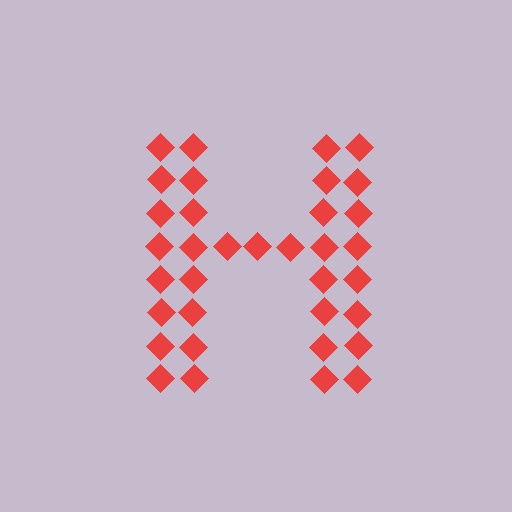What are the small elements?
The small elements are diamonds.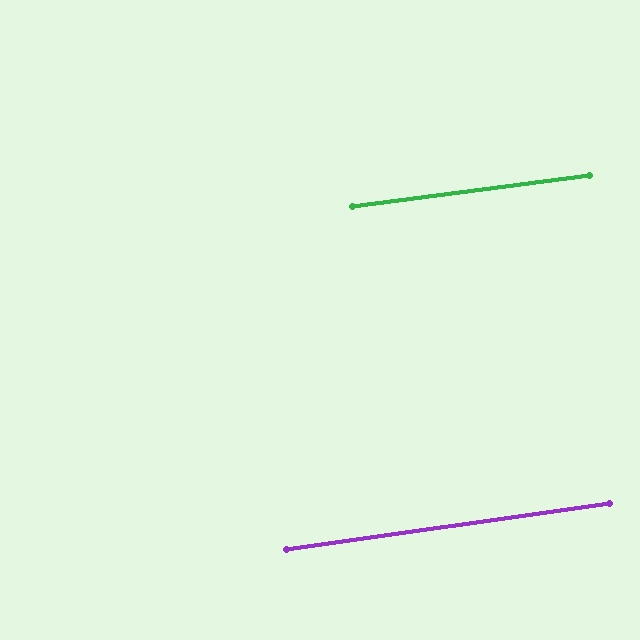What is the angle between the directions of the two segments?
Approximately 1 degree.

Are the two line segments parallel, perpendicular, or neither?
Parallel — their directions differ by only 0.8°.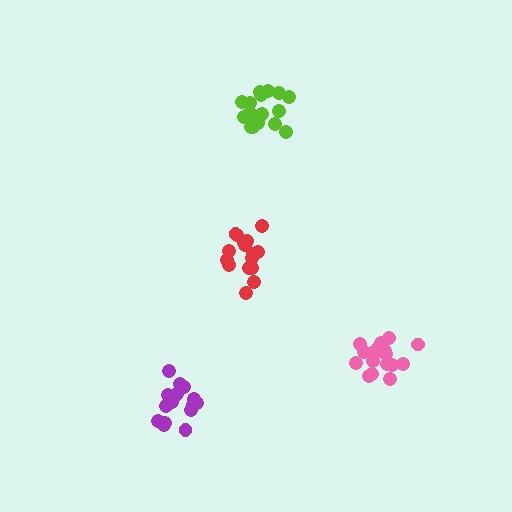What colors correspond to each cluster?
The clusters are colored: red, lime, pink, purple.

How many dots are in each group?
Group 1: 16 dots, Group 2: 18 dots, Group 3: 18 dots, Group 4: 16 dots (68 total).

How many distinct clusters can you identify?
There are 4 distinct clusters.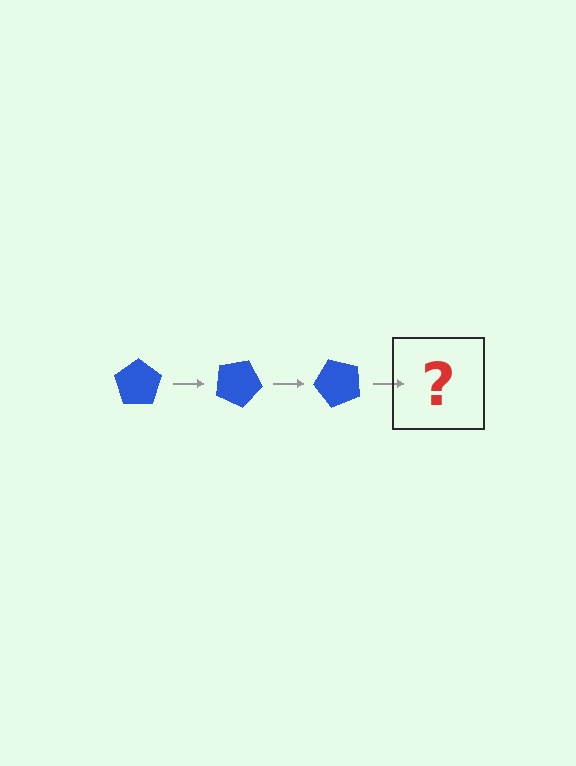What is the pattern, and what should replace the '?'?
The pattern is that the pentagon rotates 25 degrees each step. The '?' should be a blue pentagon rotated 75 degrees.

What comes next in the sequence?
The next element should be a blue pentagon rotated 75 degrees.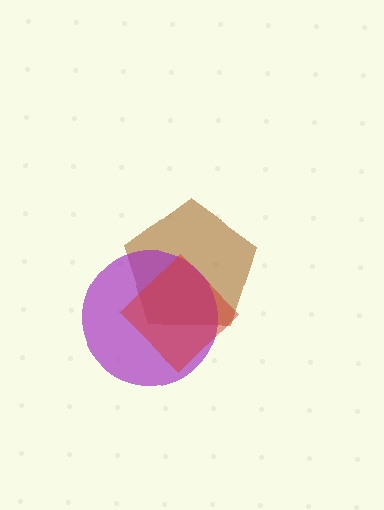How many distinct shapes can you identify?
There are 3 distinct shapes: a brown pentagon, a purple circle, a red diamond.